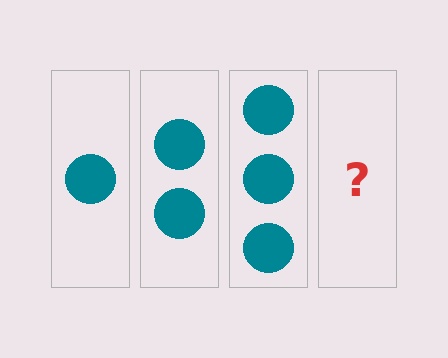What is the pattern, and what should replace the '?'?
The pattern is that each step adds one more circle. The '?' should be 4 circles.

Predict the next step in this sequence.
The next step is 4 circles.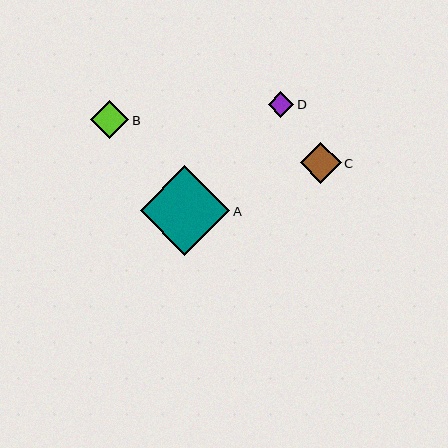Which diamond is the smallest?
Diamond D is the smallest with a size of approximately 26 pixels.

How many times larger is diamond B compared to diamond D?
Diamond B is approximately 1.5 times the size of diamond D.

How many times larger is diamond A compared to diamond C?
Diamond A is approximately 2.2 times the size of diamond C.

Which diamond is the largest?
Diamond A is the largest with a size of approximately 90 pixels.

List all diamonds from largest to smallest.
From largest to smallest: A, C, B, D.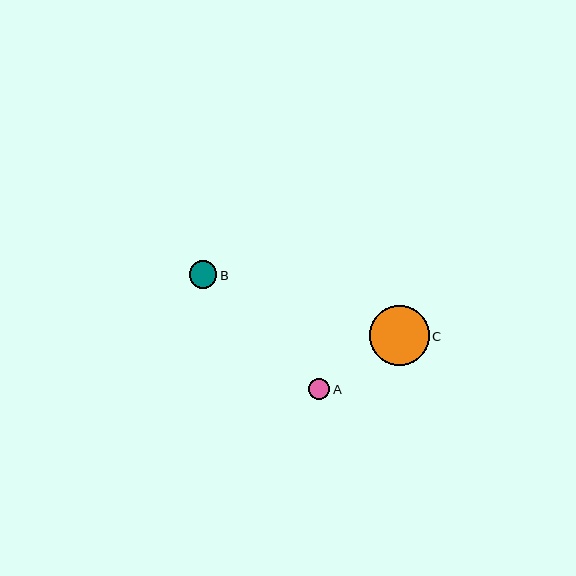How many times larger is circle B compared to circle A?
Circle B is approximately 1.3 times the size of circle A.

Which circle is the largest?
Circle C is the largest with a size of approximately 60 pixels.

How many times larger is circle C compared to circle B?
Circle C is approximately 2.2 times the size of circle B.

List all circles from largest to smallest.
From largest to smallest: C, B, A.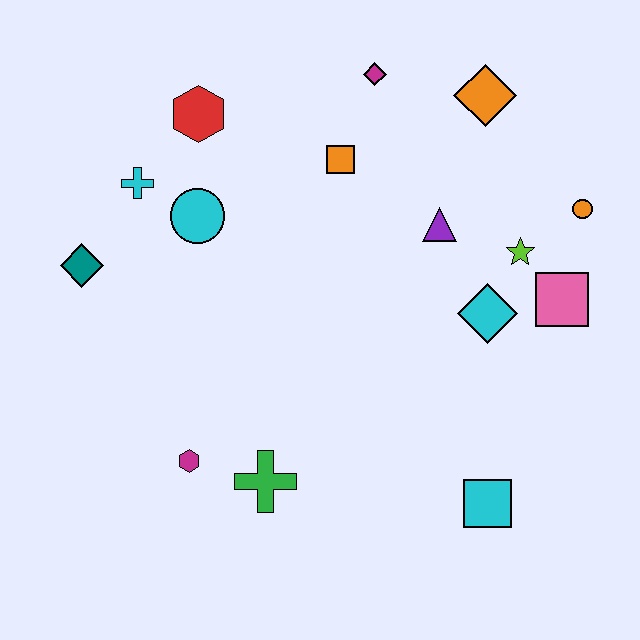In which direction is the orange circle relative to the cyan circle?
The orange circle is to the right of the cyan circle.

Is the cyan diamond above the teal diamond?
No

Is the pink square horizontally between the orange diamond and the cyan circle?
No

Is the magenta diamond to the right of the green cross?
Yes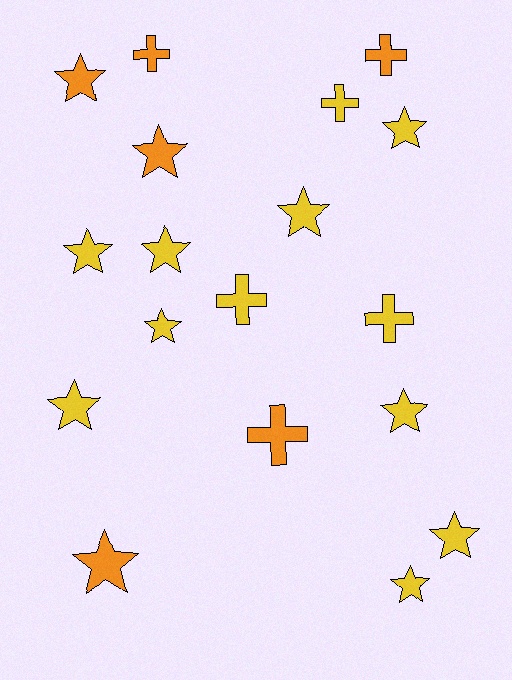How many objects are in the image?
There are 18 objects.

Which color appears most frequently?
Yellow, with 12 objects.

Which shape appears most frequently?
Star, with 12 objects.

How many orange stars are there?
There are 3 orange stars.